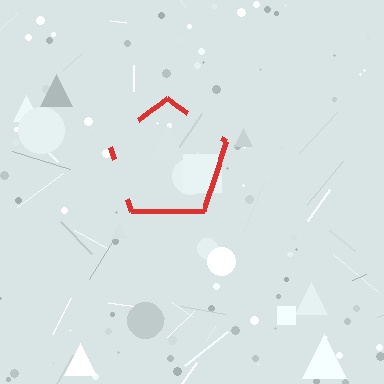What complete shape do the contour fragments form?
The contour fragments form a pentagon.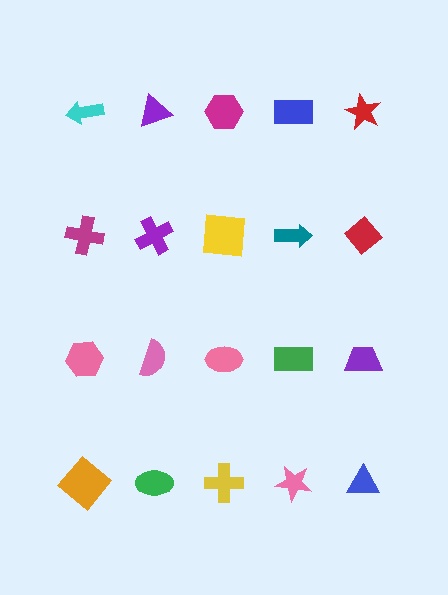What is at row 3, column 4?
A green rectangle.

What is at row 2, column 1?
A magenta cross.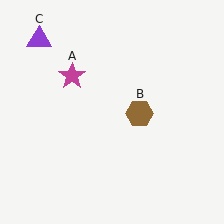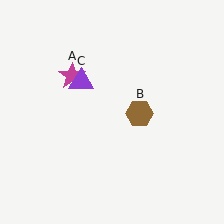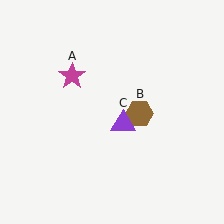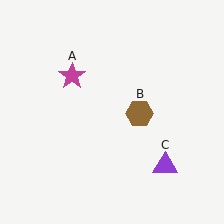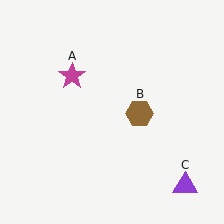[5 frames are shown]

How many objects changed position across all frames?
1 object changed position: purple triangle (object C).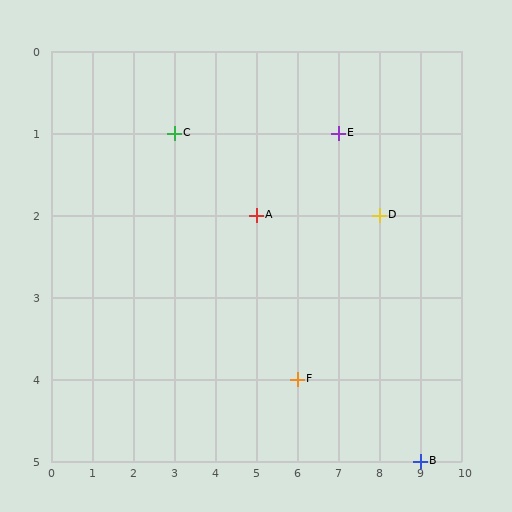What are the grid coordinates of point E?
Point E is at grid coordinates (7, 1).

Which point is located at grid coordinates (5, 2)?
Point A is at (5, 2).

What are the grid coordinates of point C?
Point C is at grid coordinates (3, 1).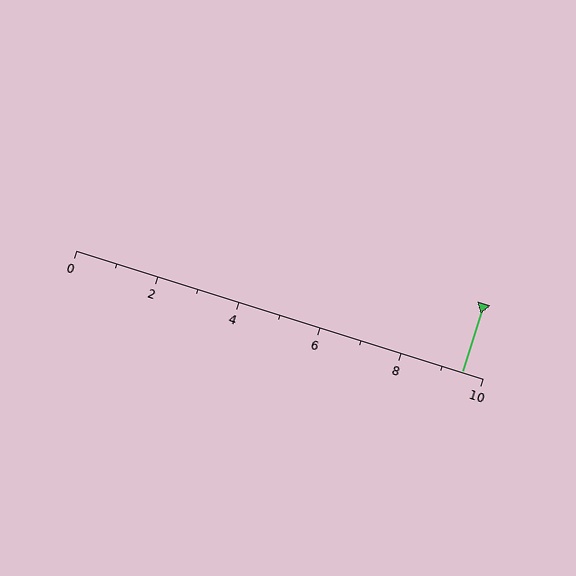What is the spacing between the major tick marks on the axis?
The major ticks are spaced 2 apart.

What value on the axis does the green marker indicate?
The marker indicates approximately 9.5.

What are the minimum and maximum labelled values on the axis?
The axis runs from 0 to 10.